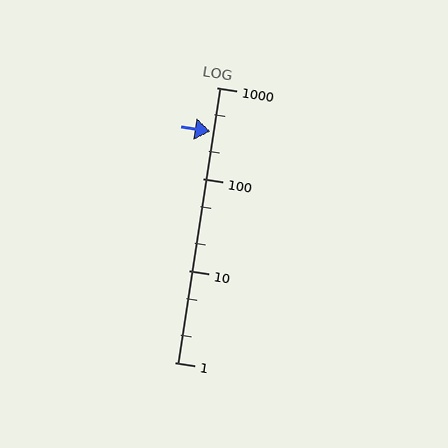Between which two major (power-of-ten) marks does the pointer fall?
The pointer is between 100 and 1000.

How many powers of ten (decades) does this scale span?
The scale spans 3 decades, from 1 to 1000.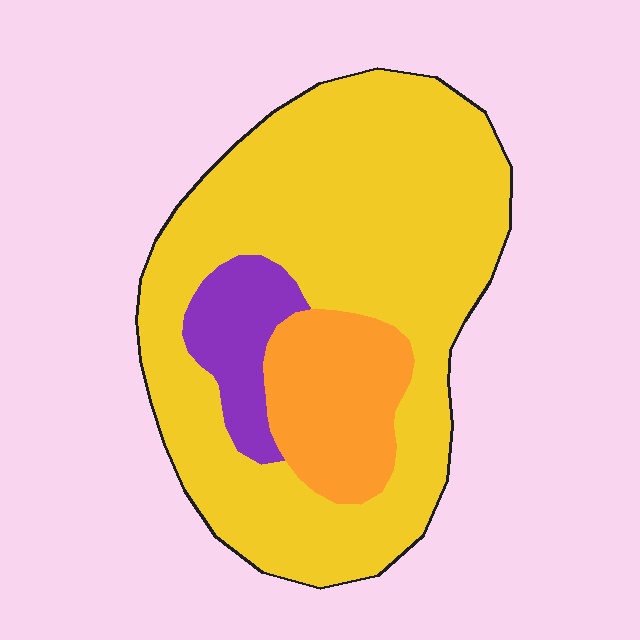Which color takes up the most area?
Yellow, at roughly 75%.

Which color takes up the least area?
Purple, at roughly 10%.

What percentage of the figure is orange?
Orange takes up about one sixth (1/6) of the figure.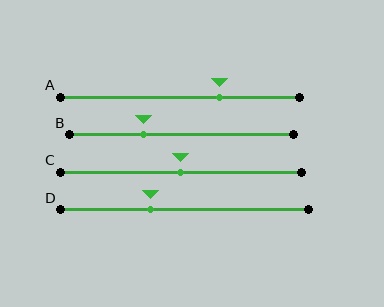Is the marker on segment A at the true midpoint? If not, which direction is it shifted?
No, the marker on segment A is shifted to the right by about 17% of the segment length.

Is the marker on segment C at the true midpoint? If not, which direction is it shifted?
Yes, the marker on segment C is at the true midpoint.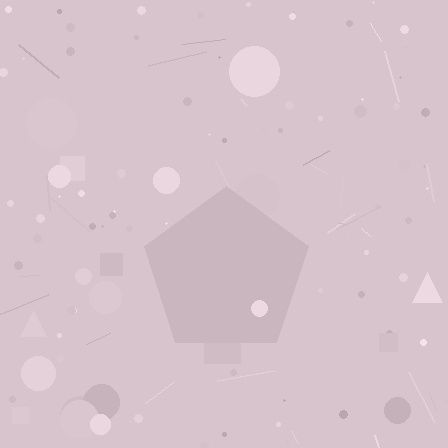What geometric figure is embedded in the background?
A pentagon is embedded in the background.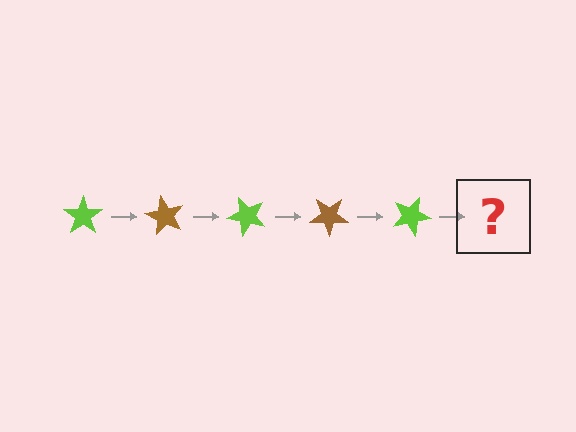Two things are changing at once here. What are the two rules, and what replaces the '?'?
The two rules are that it rotates 60 degrees each step and the color cycles through lime and brown. The '?' should be a brown star, rotated 300 degrees from the start.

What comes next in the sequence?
The next element should be a brown star, rotated 300 degrees from the start.